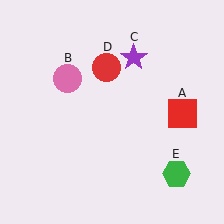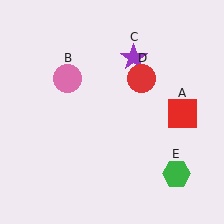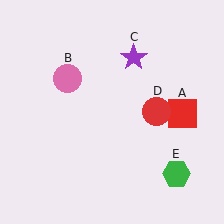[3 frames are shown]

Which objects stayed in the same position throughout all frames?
Red square (object A) and pink circle (object B) and purple star (object C) and green hexagon (object E) remained stationary.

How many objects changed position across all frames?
1 object changed position: red circle (object D).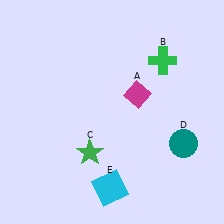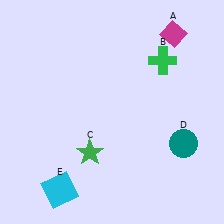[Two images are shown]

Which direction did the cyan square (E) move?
The cyan square (E) moved left.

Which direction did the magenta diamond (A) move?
The magenta diamond (A) moved up.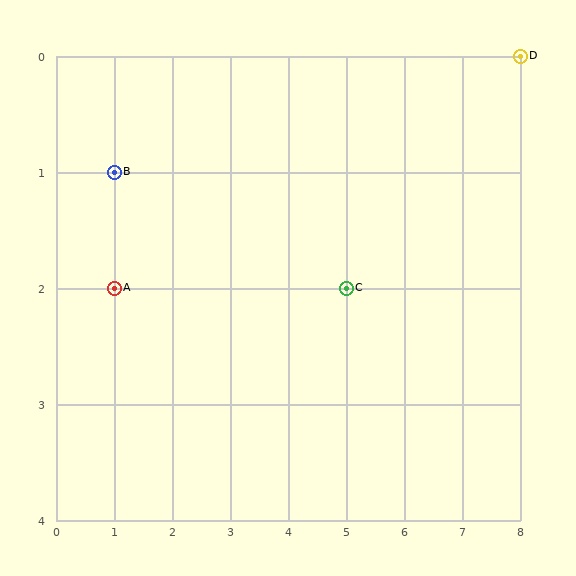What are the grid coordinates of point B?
Point B is at grid coordinates (1, 1).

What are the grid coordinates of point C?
Point C is at grid coordinates (5, 2).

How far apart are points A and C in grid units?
Points A and C are 4 columns apart.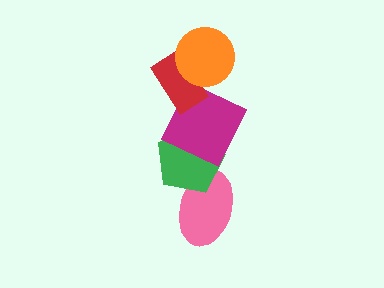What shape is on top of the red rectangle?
The orange circle is on top of the red rectangle.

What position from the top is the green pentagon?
The green pentagon is 4th from the top.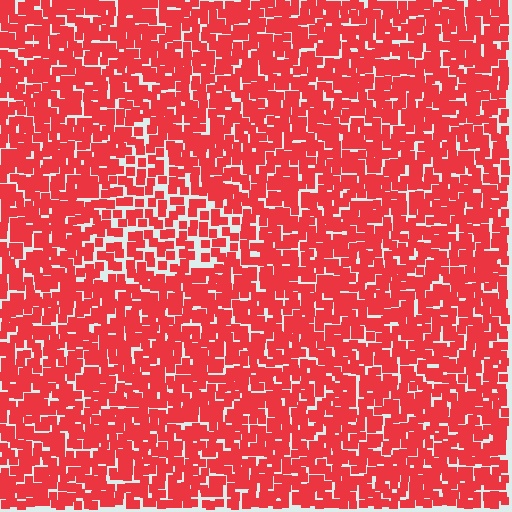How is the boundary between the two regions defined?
The boundary is defined by a change in element density (approximately 1.6x ratio). All elements are the same color, size, and shape.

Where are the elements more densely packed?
The elements are more densely packed outside the triangle boundary.